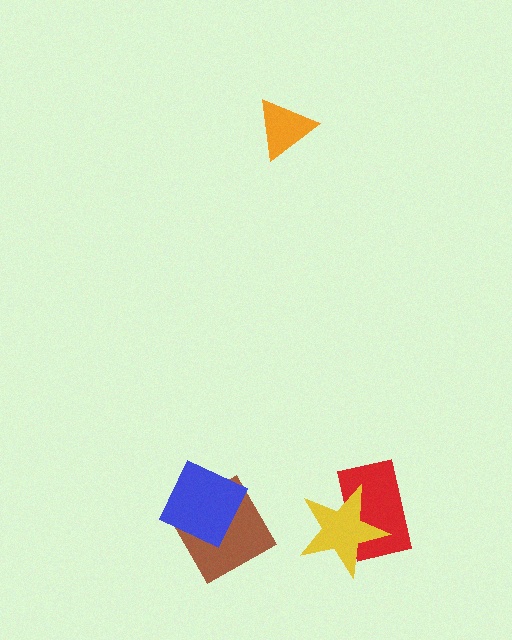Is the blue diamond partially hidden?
No, no other shape covers it.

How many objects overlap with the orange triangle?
0 objects overlap with the orange triangle.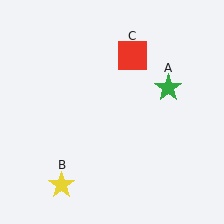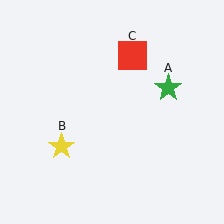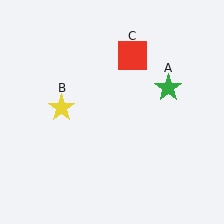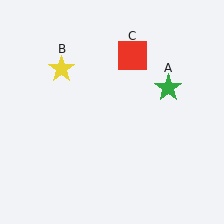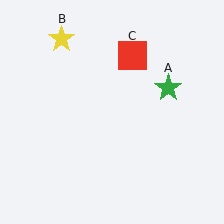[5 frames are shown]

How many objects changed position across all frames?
1 object changed position: yellow star (object B).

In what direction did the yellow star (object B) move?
The yellow star (object B) moved up.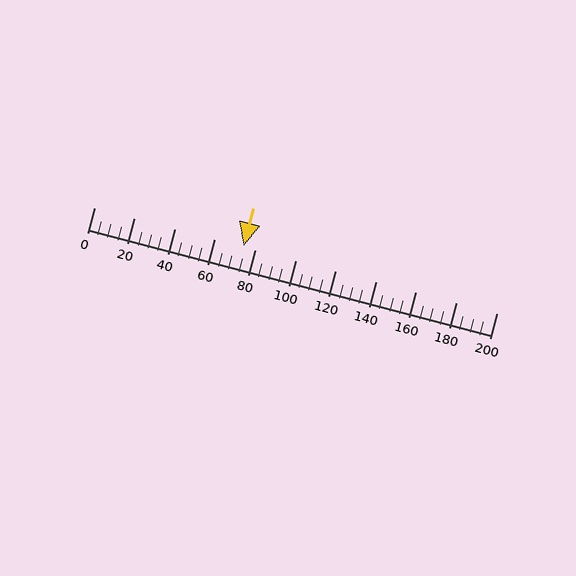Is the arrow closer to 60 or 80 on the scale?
The arrow is closer to 80.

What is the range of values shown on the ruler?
The ruler shows values from 0 to 200.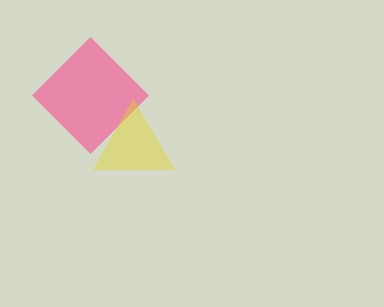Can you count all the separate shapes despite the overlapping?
Yes, there are 2 separate shapes.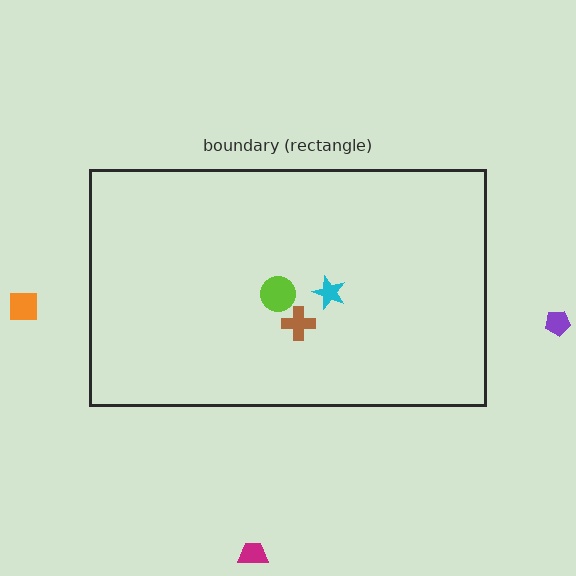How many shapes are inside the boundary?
3 inside, 3 outside.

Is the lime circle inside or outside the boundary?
Inside.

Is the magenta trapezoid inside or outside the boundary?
Outside.